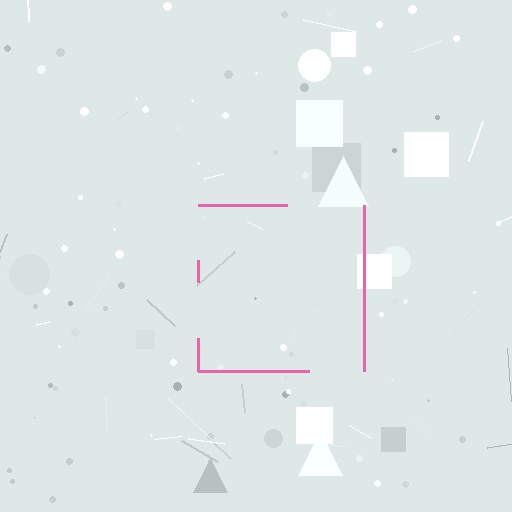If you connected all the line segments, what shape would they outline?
They would outline a square.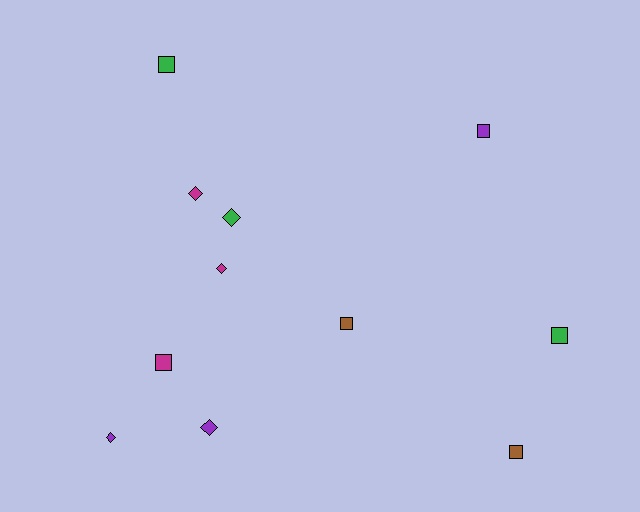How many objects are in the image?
There are 11 objects.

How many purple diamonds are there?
There are 2 purple diamonds.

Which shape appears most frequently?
Square, with 6 objects.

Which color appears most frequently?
Purple, with 3 objects.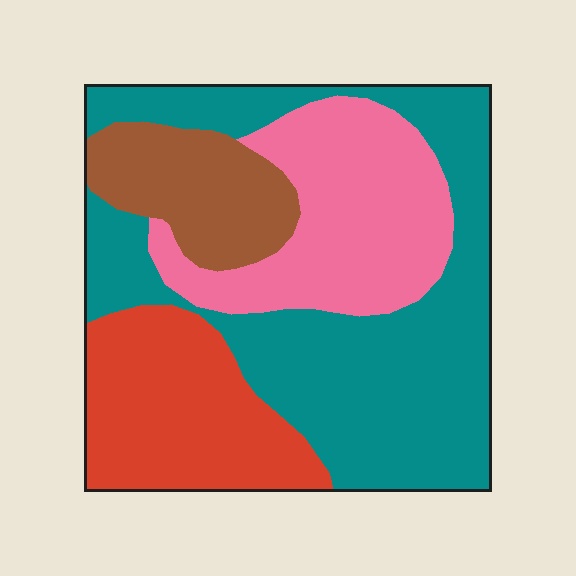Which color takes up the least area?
Brown, at roughly 15%.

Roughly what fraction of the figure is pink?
Pink takes up less than a quarter of the figure.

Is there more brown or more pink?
Pink.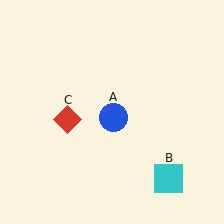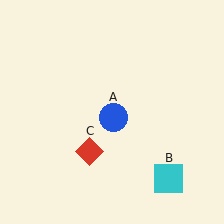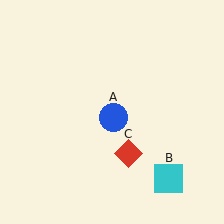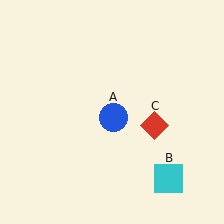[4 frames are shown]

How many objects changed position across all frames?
1 object changed position: red diamond (object C).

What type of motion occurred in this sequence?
The red diamond (object C) rotated counterclockwise around the center of the scene.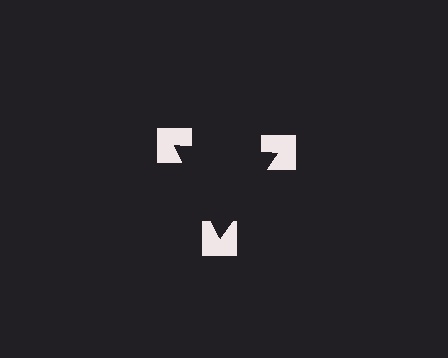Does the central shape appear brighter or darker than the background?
It typically appears slightly darker than the background, even though no actual brightness change is drawn.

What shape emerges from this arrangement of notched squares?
An illusory triangle — its edges are inferred from the aligned wedge cuts in the notched squares, not physically drawn.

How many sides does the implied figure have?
3 sides.